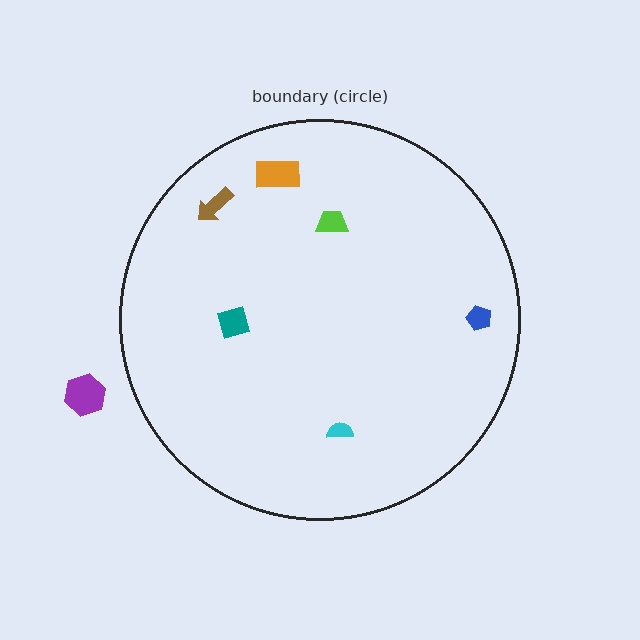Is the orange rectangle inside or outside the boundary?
Inside.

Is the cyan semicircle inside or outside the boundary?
Inside.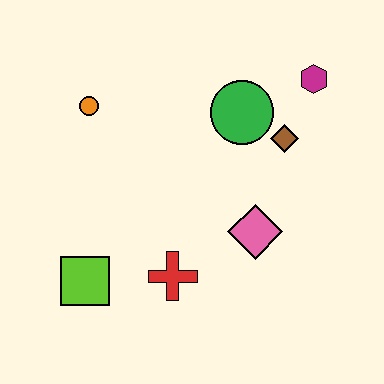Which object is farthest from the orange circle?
The magenta hexagon is farthest from the orange circle.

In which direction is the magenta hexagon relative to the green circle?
The magenta hexagon is to the right of the green circle.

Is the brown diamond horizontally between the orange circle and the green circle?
No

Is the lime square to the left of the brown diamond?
Yes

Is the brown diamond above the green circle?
No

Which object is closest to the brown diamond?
The green circle is closest to the brown diamond.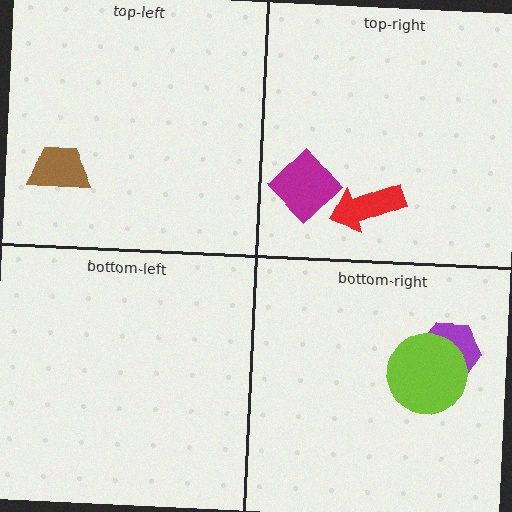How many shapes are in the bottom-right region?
2.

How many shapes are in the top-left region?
1.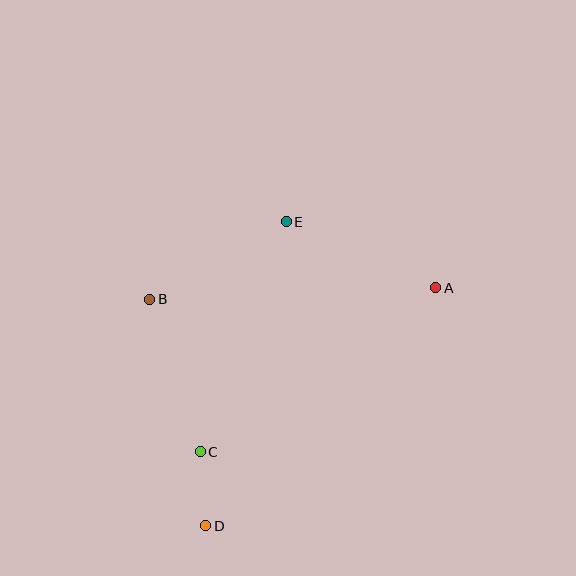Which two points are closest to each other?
Points C and D are closest to each other.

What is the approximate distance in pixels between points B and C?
The distance between B and C is approximately 161 pixels.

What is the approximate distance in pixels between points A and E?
The distance between A and E is approximately 163 pixels.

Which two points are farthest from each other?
Points A and D are farthest from each other.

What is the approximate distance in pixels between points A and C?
The distance between A and C is approximately 287 pixels.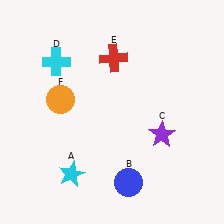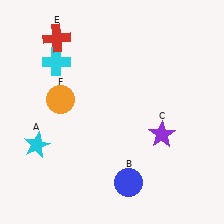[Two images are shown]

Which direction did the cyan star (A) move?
The cyan star (A) moved left.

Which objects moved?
The objects that moved are: the cyan star (A), the red cross (E).